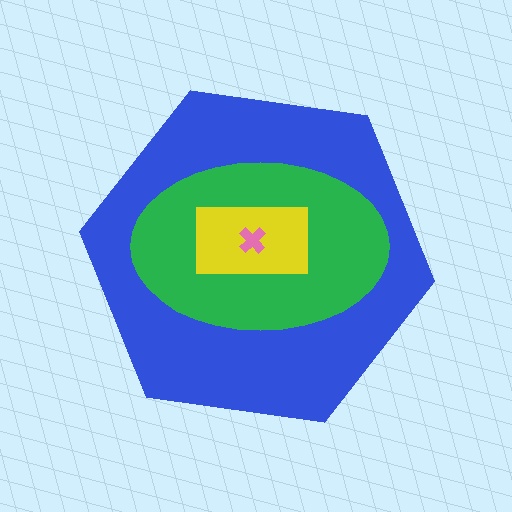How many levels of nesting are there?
4.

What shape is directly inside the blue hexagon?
The green ellipse.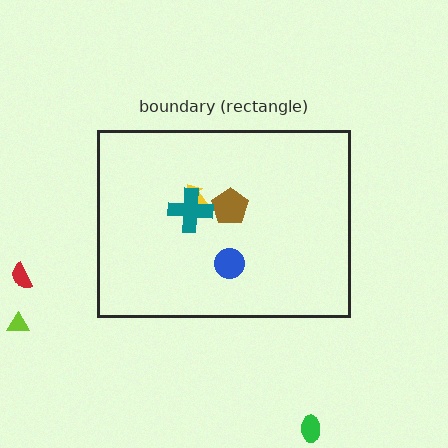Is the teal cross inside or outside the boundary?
Inside.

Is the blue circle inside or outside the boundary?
Inside.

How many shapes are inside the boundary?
4 inside, 3 outside.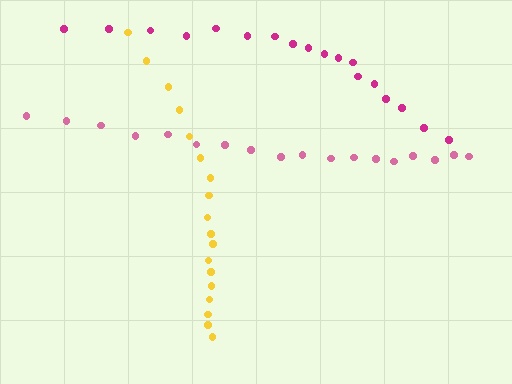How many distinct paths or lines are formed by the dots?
There are 3 distinct paths.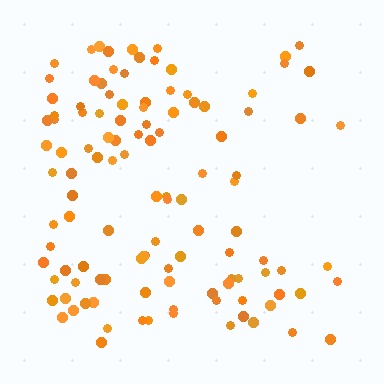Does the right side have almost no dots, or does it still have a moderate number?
Still a moderate number, just noticeably fewer than the left.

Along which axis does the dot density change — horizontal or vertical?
Horizontal.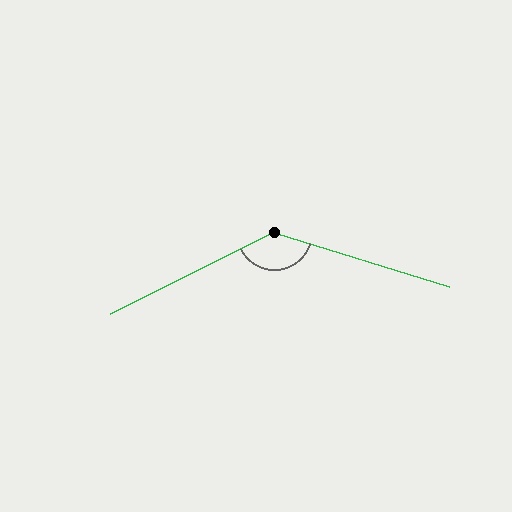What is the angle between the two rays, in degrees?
Approximately 136 degrees.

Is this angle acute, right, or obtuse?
It is obtuse.